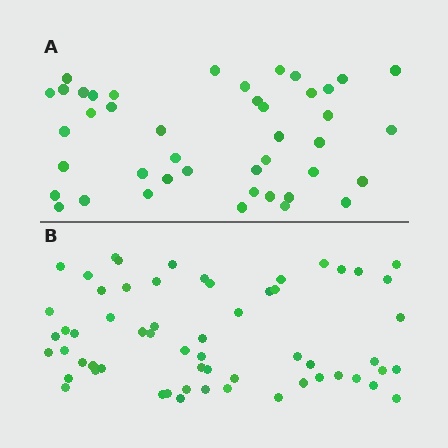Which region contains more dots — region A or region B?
Region B (the bottom region) has more dots.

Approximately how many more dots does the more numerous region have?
Region B has approximately 15 more dots than region A.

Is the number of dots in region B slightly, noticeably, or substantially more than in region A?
Region B has noticeably more, but not dramatically so. The ratio is roughly 1.4 to 1.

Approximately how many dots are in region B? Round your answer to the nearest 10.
About 60 dots.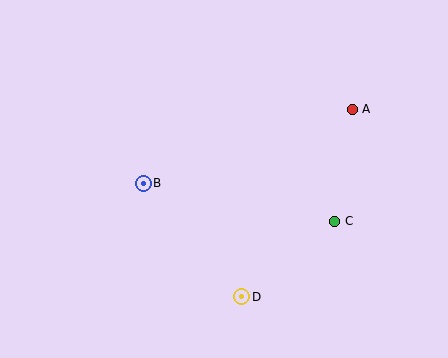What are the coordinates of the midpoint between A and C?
The midpoint between A and C is at (343, 165).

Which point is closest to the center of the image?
Point B at (143, 183) is closest to the center.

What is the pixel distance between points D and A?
The distance between D and A is 217 pixels.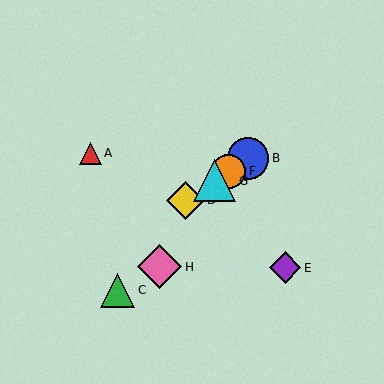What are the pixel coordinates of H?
Object H is at (160, 267).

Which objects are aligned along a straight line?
Objects B, D, F, G are aligned along a straight line.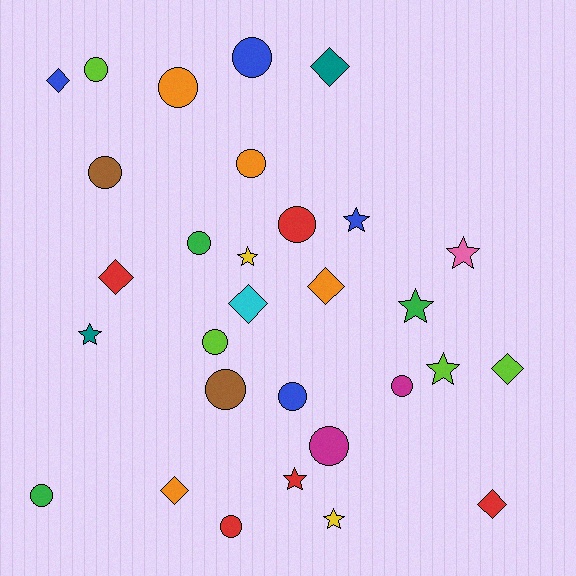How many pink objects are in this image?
There is 1 pink object.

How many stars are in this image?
There are 8 stars.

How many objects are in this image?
There are 30 objects.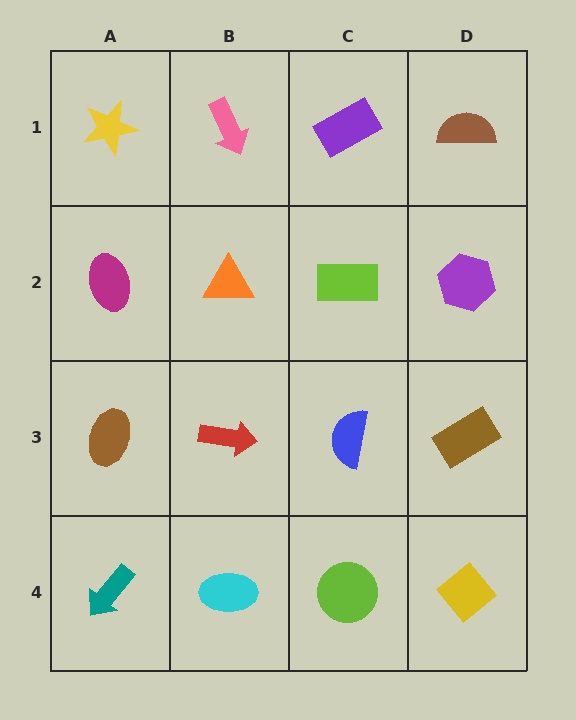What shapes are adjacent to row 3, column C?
A lime rectangle (row 2, column C), a lime circle (row 4, column C), a red arrow (row 3, column B), a brown rectangle (row 3, column D).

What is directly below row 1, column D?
A purple hexagon.